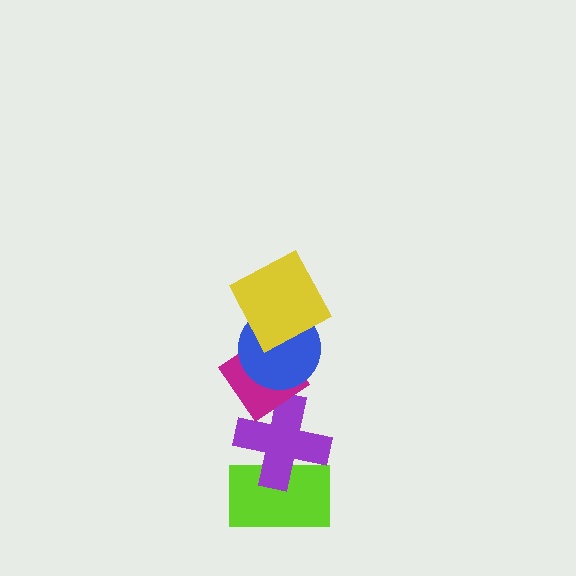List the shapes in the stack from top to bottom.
From top to bottom: the yellow square, the blue circle, the magenta diamond, the purple cross, the lime rectangle.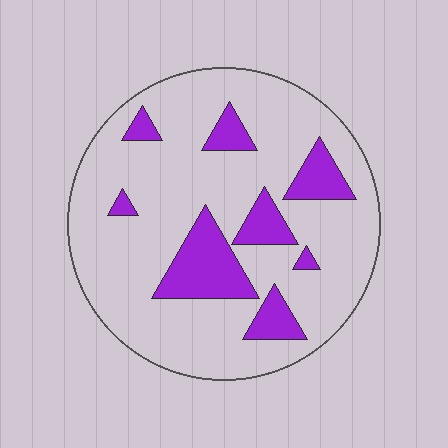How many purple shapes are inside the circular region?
8.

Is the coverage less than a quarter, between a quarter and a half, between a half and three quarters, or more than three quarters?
Less than a quarter.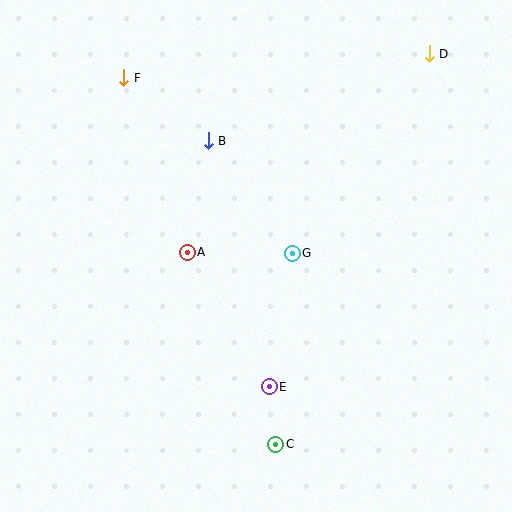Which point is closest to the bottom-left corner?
Point C is closest to the bottom-left corner.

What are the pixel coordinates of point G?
Point G is at (292, 253).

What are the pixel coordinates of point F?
Point F is at (124, 78).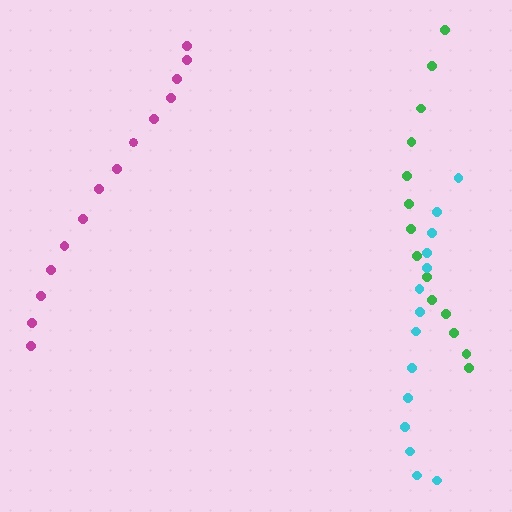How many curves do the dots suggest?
There are 3 distinct paths.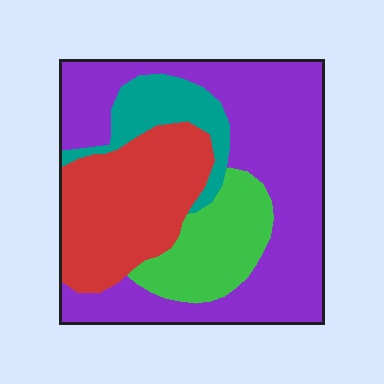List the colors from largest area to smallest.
From largest to smallest: purple, red, green, teal.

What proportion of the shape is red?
Red takes up about one quarter (1/4) of the shape.